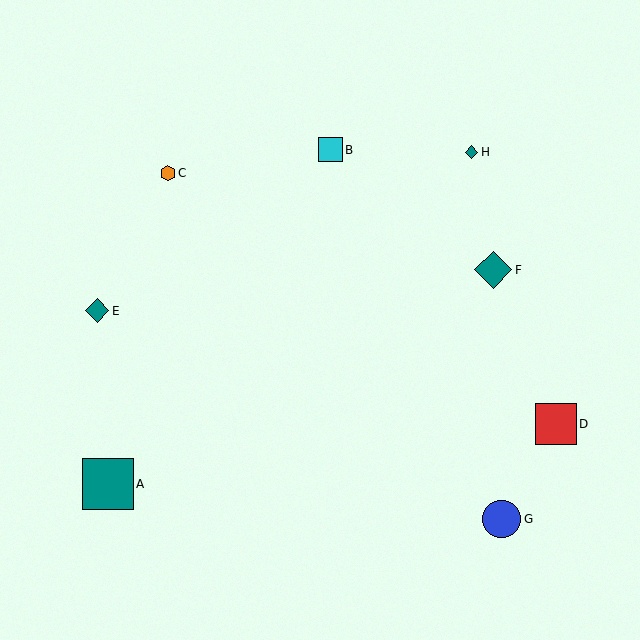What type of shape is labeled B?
Shape B is a cyan square.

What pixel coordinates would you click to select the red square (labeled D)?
Click at (556, 424) to select the red square D.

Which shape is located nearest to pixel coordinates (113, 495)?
The teal square (labeled A) at (108, 484) is nearest to that location.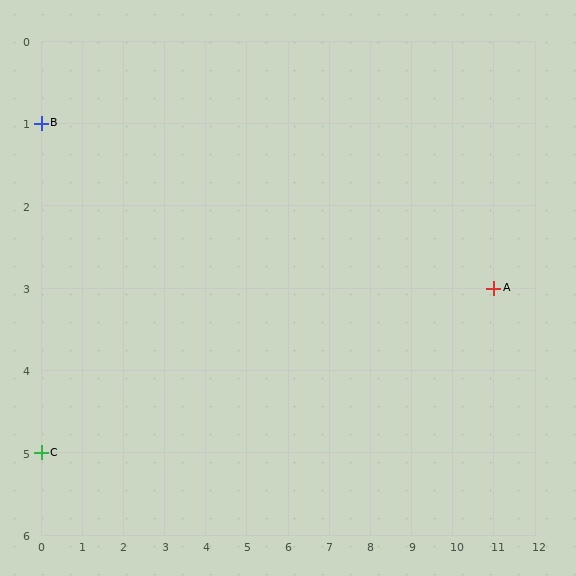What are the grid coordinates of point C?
Point C is at grid coordinates (0, 5).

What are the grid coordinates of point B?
Point B is at grid coordinates (0, 1).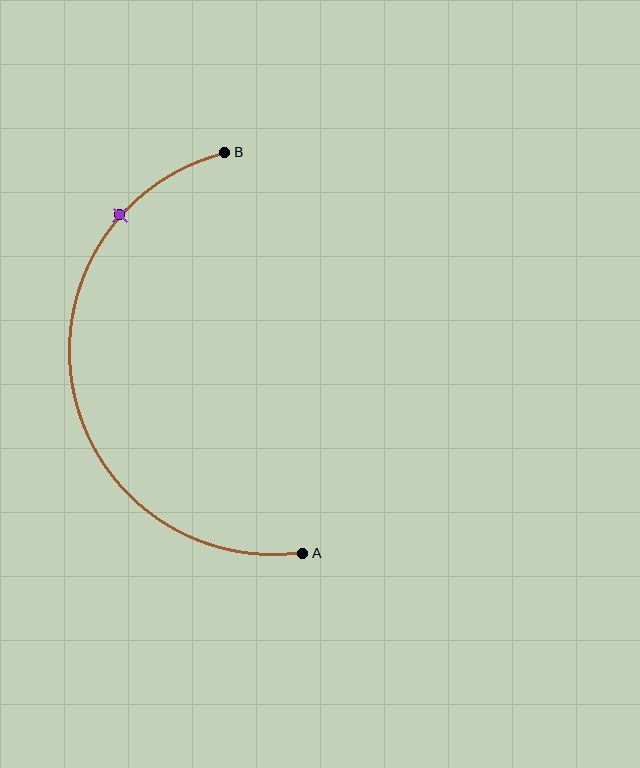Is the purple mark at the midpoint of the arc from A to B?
No. The purple mark lies on the arc but is closer to endpoint B. The arc midpoint would be at the point on the curve equidistant along the arc from both A and B.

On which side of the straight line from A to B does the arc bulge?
The arc bulges to the left of the straight line connecting A and B.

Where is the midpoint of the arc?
The arc midpoint is the point on the curve farthest from the straight line joining A and B. It sits to the left of that line.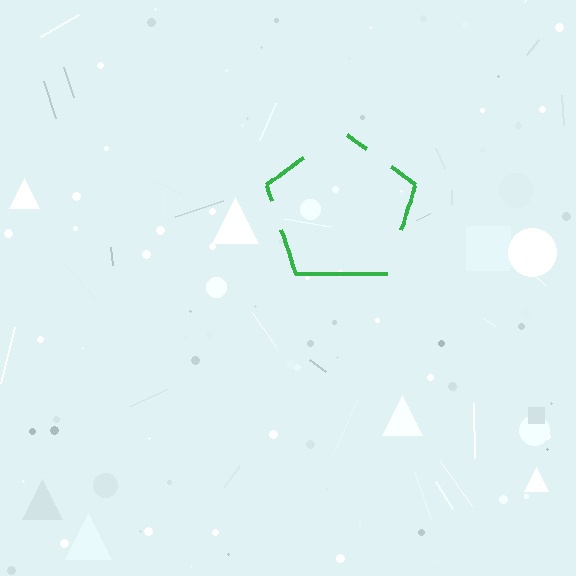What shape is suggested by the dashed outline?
The dashed outline suggests a pentagon.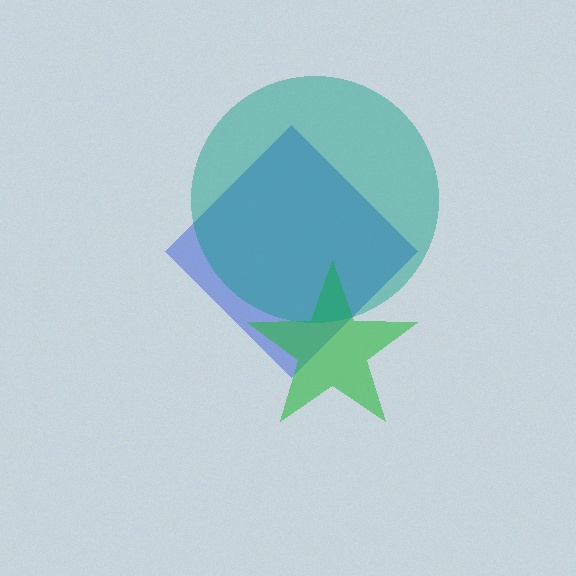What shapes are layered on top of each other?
The layered shapes are: a blue diamond, a green star, a teal circle.